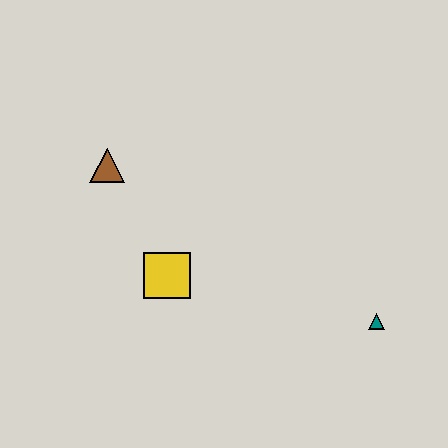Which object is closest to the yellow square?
The brown triangle is closest to the yellow square.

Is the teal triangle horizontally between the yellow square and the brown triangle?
No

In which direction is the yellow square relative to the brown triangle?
The yellow square is below the brown triangle.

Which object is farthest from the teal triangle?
The brown triangle is farthest from the teal triangle.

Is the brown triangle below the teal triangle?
No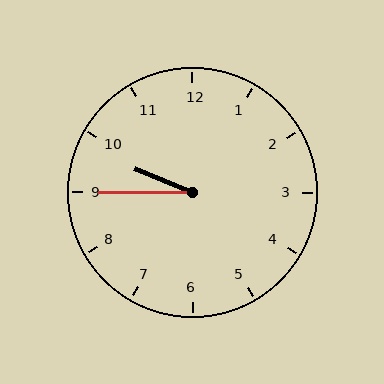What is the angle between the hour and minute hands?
Approximately 22 degrees.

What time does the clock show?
9:45.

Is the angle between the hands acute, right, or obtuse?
It is acute.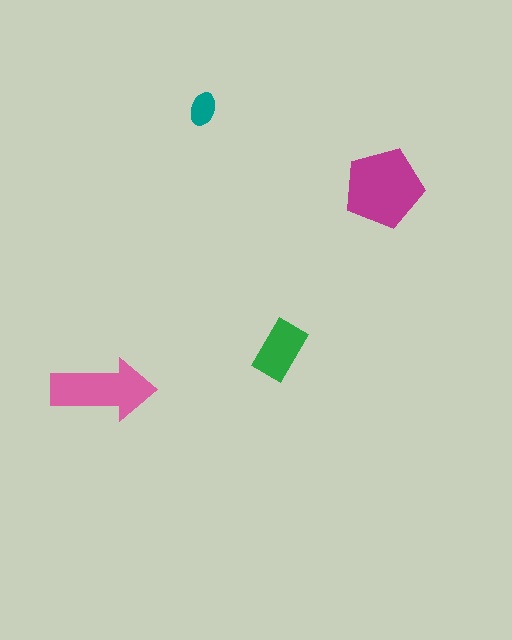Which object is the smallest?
The teal ellipse.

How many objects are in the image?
There are 4 objects in the image.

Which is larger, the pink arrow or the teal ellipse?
The pink arrow.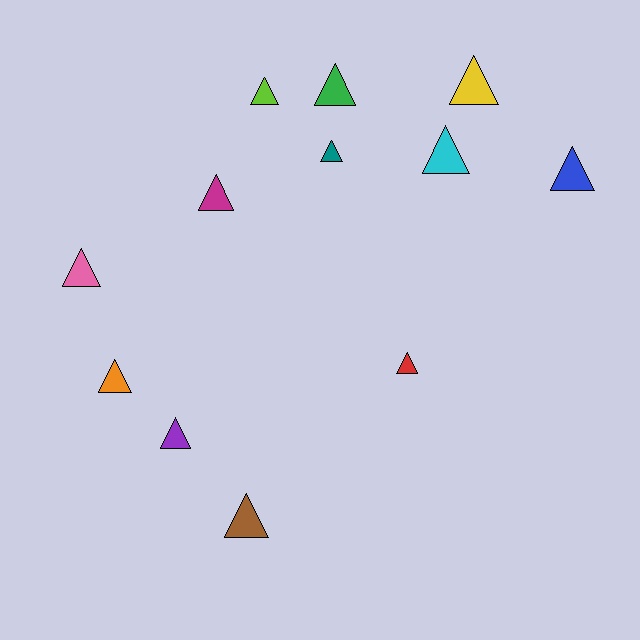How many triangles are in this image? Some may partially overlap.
There are 12 triangles.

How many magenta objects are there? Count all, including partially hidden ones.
There is 1 magenta object.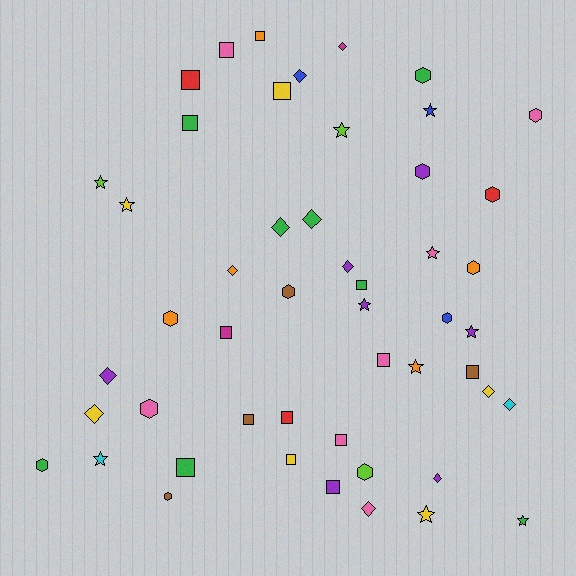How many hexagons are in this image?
There are 12 hexagons.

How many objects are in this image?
There are 50 objects.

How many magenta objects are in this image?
There are 2 magenta objects.